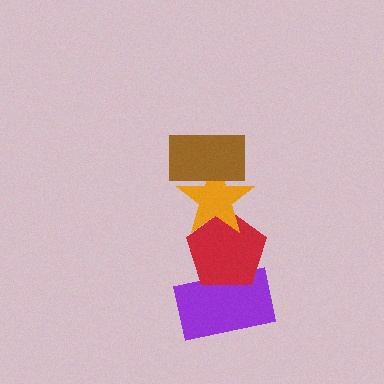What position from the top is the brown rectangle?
The brown rectangle is 1st from the top.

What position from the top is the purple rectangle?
The purple rectangle is 4th from the top.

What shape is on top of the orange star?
The brown rectangle is on top of the orange star.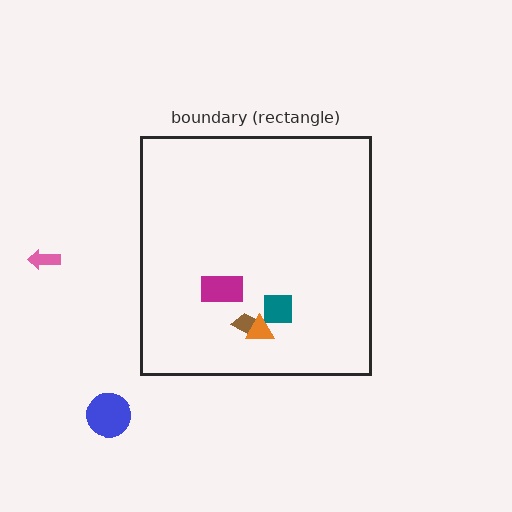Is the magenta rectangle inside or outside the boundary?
Inside.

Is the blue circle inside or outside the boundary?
Outside.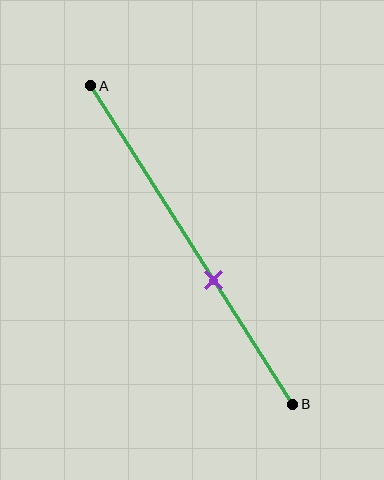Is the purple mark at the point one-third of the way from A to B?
No, the mark is at about 60% from A, not at the 33% one-third point.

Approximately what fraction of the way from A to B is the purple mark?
The purple mark is approximately 60% of the way from A to B.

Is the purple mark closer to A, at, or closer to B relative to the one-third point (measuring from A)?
The purple mark is closer to point B than the one-third point of segment AB.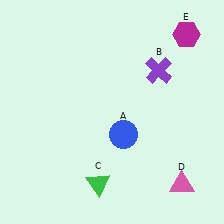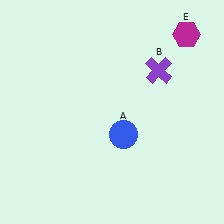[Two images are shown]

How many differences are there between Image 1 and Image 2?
There are 2 differences between the two images.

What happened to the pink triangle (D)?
The pink triangle (D) was removed in Image 2. It was in the bottom-right area of Image 1.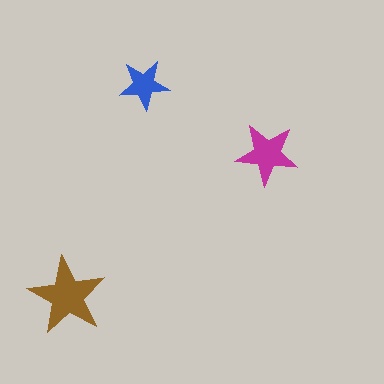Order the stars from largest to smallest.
the brown one, the magenta one, the blue one.